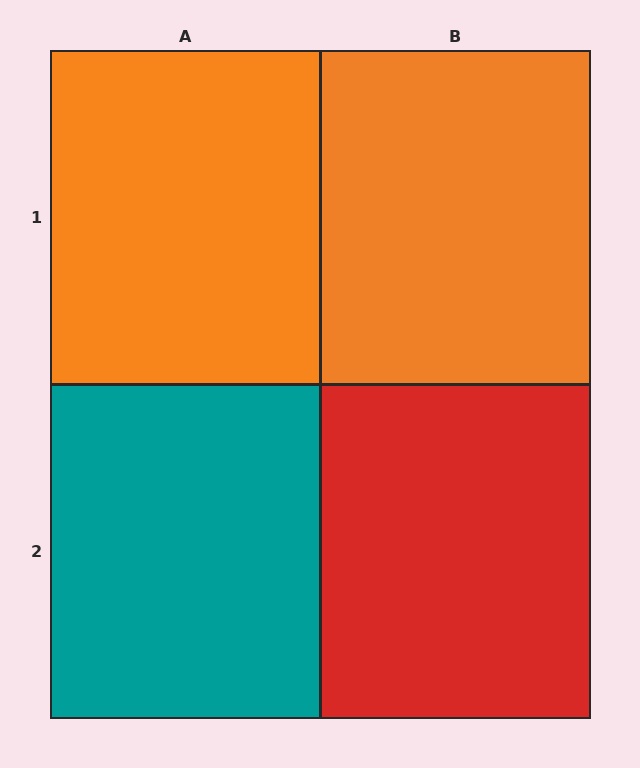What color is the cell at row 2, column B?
Red.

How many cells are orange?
2 cells are orange.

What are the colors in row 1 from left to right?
Orange, orange.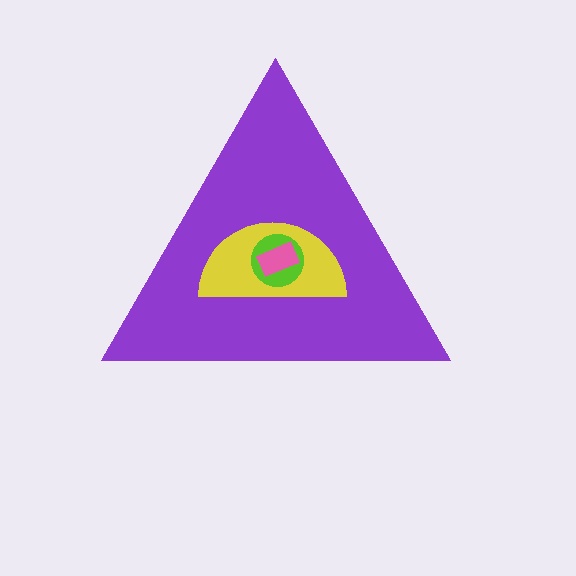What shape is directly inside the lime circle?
The pink rectangle.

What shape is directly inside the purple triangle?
The yellow semicircle.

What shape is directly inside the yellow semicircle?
The lime circle.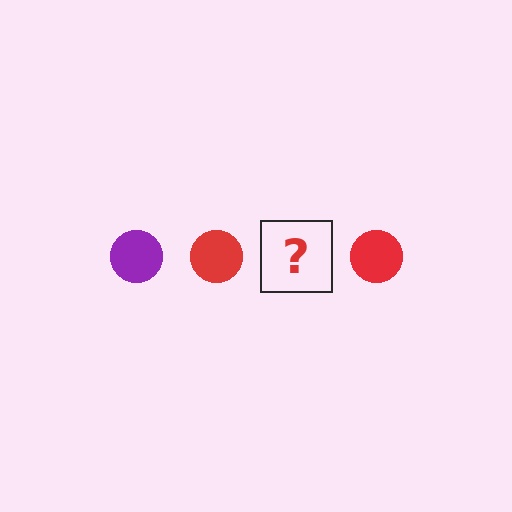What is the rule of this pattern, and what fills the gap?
The rule is that the pattern cycles through purple, red circles. The gap should be filled with a purple circle.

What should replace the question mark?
The question mark should be replaced with a purple circle.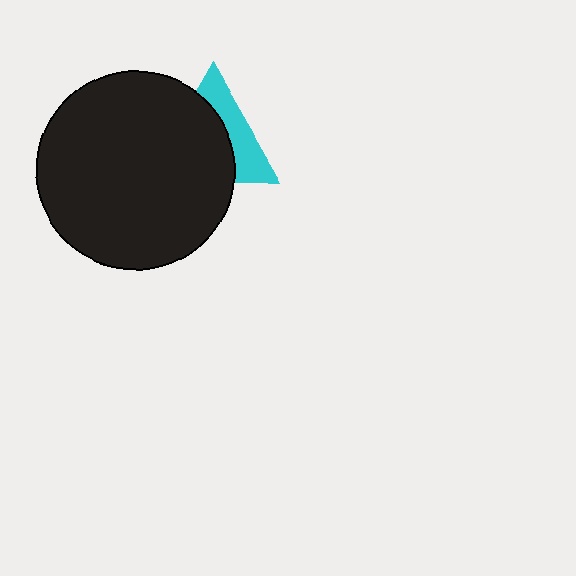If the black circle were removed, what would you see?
You would see the complete cyan triangle.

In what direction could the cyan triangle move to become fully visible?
The cyan triangle could move right. That would shift it out from behind the black circle entirely.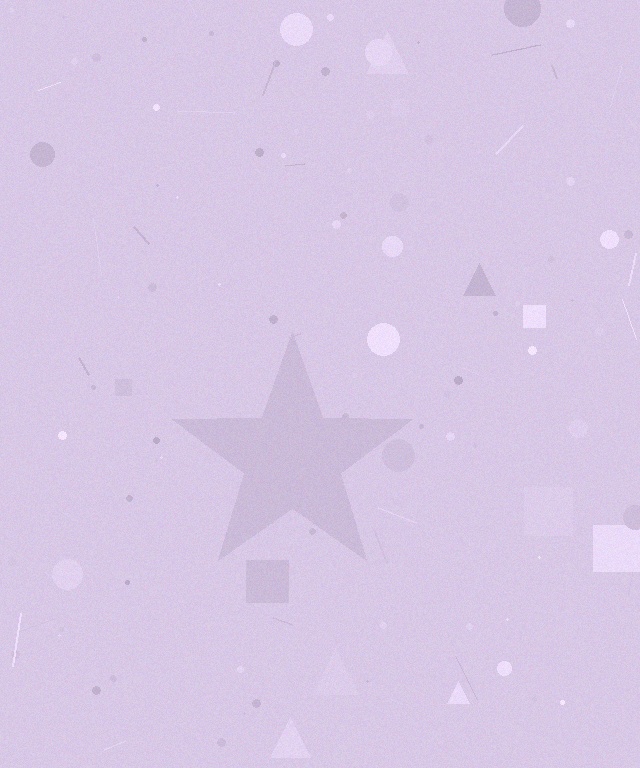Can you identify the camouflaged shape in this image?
The camouflaged shape is a star.